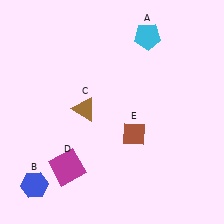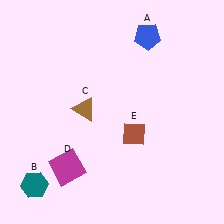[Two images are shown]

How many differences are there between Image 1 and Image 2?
There are 2 differences between the two images.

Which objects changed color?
A changed from cyan to blue. B changed from blue to teal.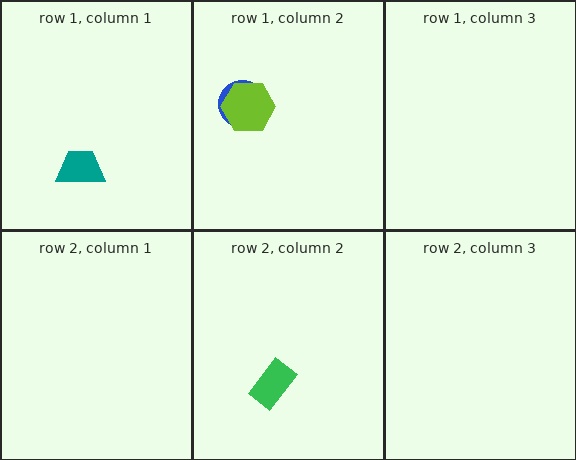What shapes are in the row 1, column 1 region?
The teal trapezoid.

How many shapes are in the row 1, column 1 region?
1.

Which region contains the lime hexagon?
The row 1, column 2 region.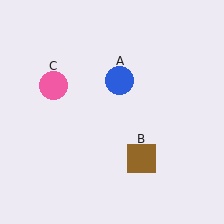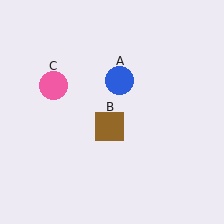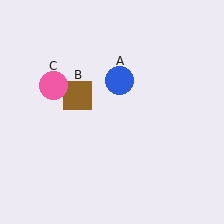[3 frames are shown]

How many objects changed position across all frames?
1 object changed position: brown square (object B).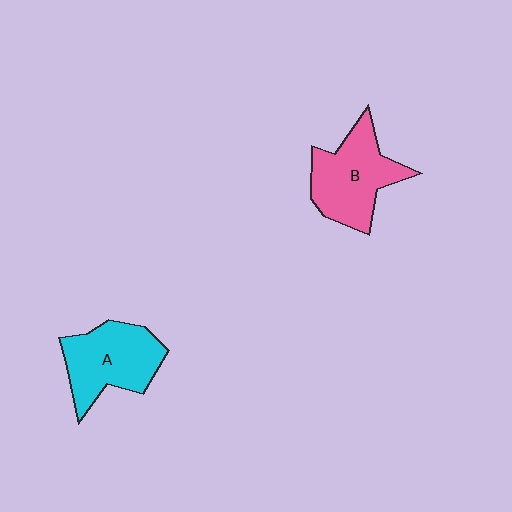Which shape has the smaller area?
Shape A (cyan).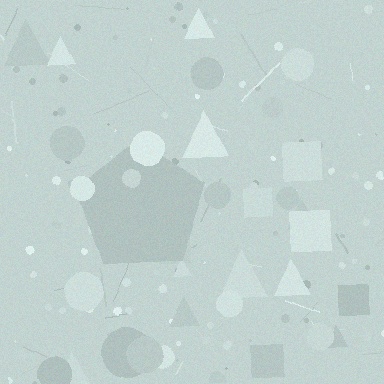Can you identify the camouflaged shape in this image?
The camouflaged shape is a pentagon.